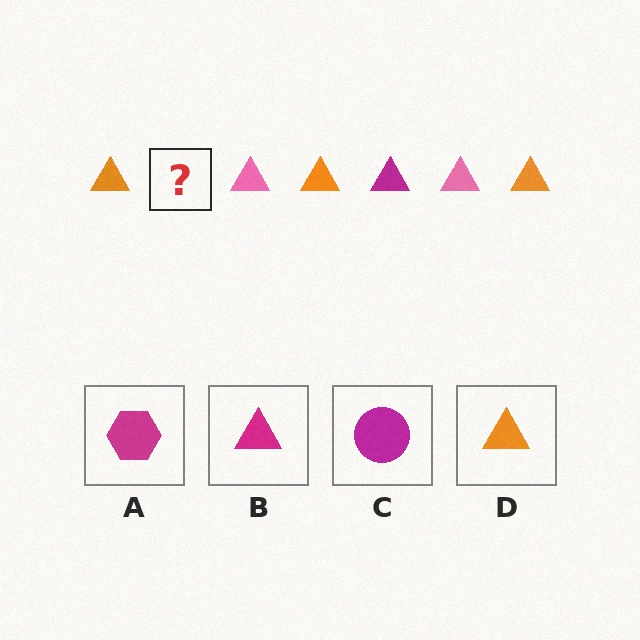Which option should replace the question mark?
Option B.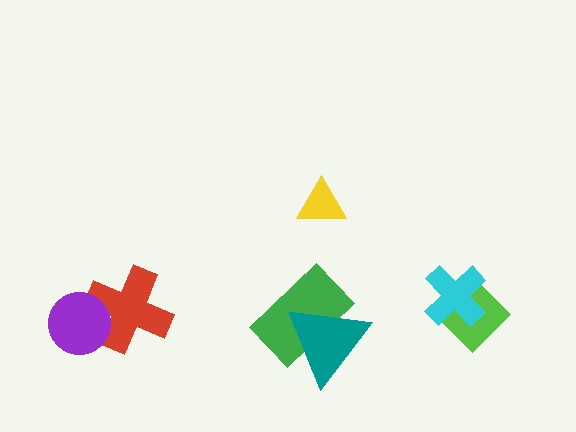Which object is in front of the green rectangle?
The teal triangle is in front of the green rectangle.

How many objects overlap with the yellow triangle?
0 objects overlap with the yellow triangle.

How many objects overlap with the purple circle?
1 object overlaps with the purple circle.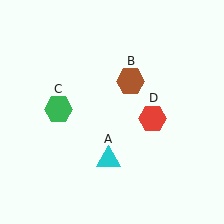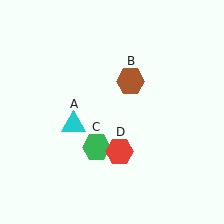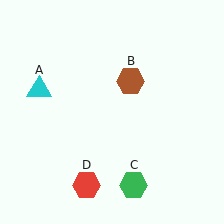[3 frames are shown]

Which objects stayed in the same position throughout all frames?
Brown hexagon (object B) remained stationary.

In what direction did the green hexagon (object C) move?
The green hexagon (object C) moved down and to the right.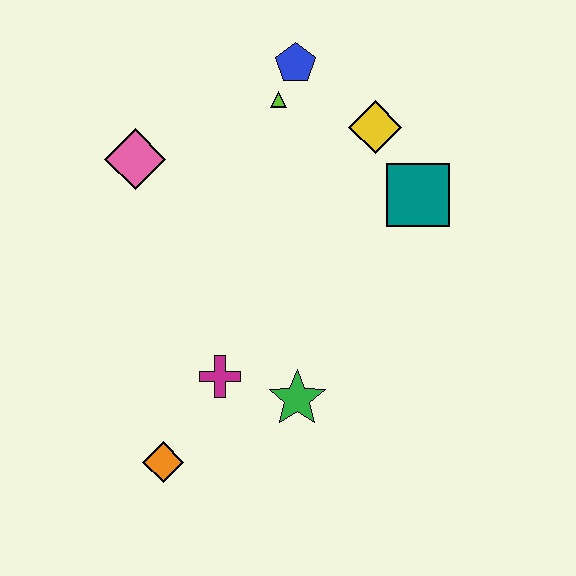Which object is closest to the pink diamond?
The lime triangle is closest to the pink diamond.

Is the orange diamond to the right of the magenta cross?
No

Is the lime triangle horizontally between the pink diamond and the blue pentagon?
Yes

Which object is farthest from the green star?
The blue pentagon is farthest from the green star.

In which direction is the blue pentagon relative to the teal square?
The blue pentagon is above the teal square.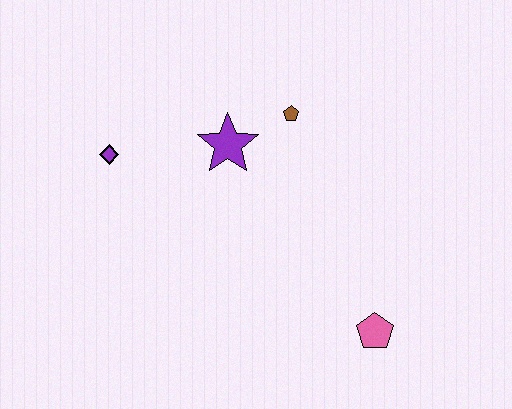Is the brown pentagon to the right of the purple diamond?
Yes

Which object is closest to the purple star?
The brown pentagon is closest to the purple star.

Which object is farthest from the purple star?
The pink pentagon is farthest from the purple star.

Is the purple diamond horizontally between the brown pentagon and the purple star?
No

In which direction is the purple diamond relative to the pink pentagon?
The purple diamond is to the left of the pink pentagon.